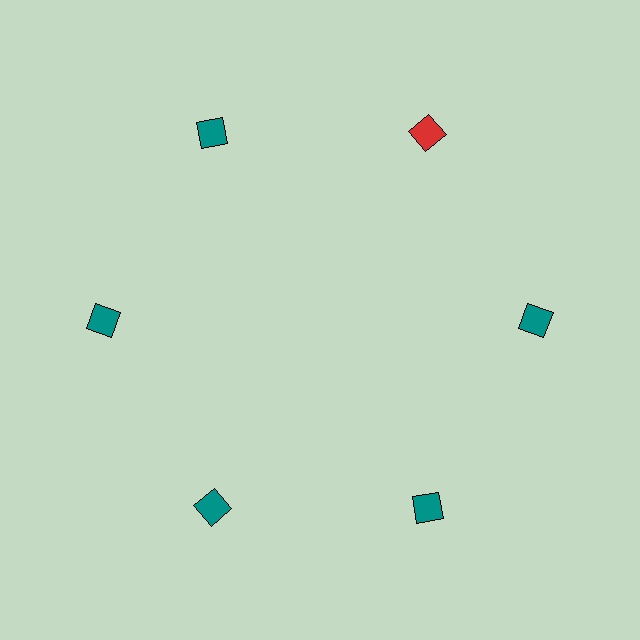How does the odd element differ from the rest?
It has a different color: red instead of teal.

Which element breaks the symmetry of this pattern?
The red diamond at roughly the 1 o'clock position breaks the symmetry. All other shapes are teal diamonds.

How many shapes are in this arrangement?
There are 6 shapes arranged in a ring pattern.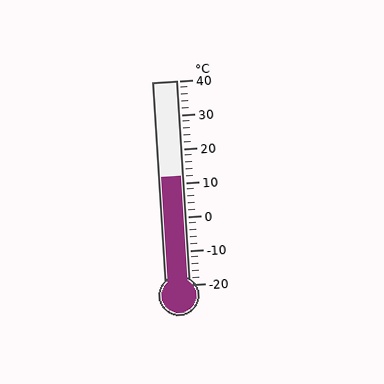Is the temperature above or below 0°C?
The temperature is above 0°C.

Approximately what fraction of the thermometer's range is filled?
The thermometer is filled to approximately 55% of its range.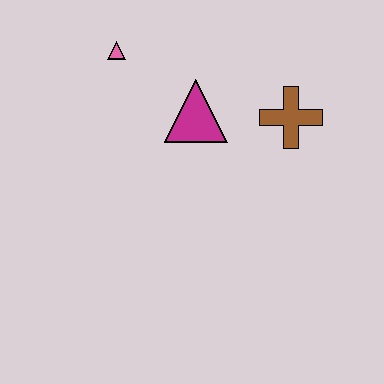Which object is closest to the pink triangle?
The magenta triangle is closest to the pink triangle.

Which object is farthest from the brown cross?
The pink triangle is farthest from the brown cross.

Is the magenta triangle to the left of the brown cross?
Yes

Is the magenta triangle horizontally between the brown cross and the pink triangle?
Yes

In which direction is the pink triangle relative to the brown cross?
The pink triangle is to the left of the brown cross.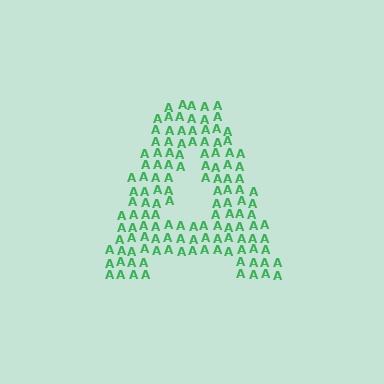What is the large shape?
The large shape is the letter A.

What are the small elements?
The small elements are letter A's.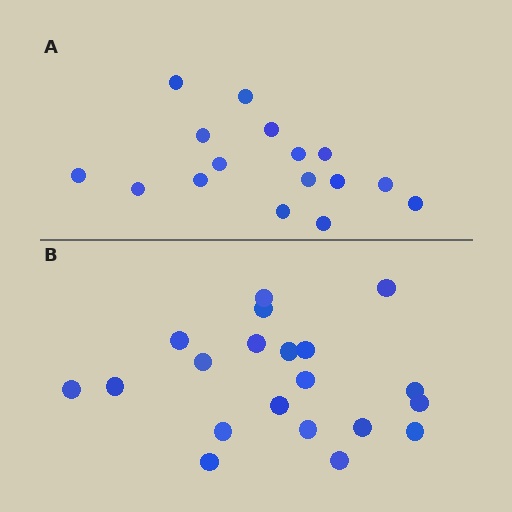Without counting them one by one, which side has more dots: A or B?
Region B (the bottom region) has more dots.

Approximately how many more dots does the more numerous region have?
Region B has about 4 more dots than region A.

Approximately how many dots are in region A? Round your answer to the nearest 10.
About 20 dots. (The exact count is 16, which rounds to 20.)